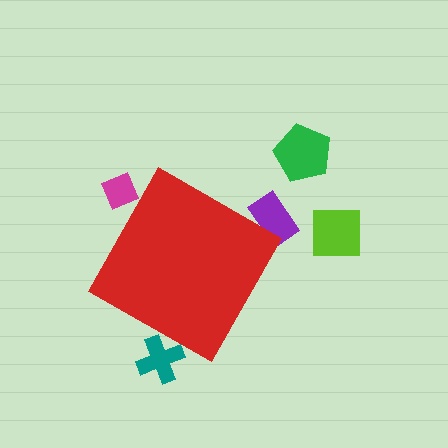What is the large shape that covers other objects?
A red diamond.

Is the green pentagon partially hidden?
No, the green pentagon is fully visible.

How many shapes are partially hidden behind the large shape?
3 shapes are partially hidden.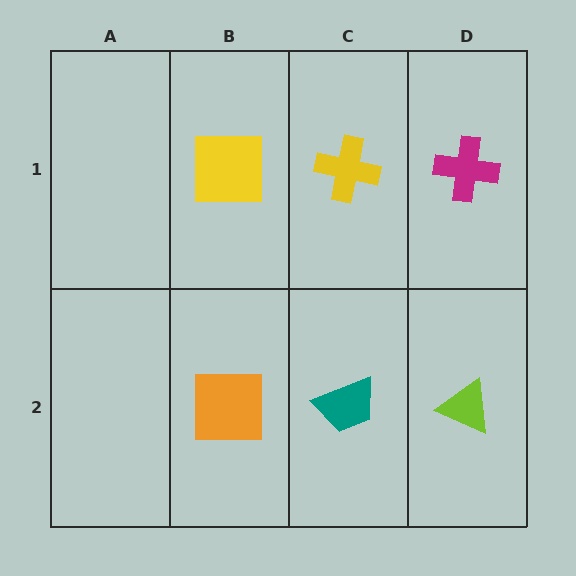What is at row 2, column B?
An orange square.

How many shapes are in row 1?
3 shapes.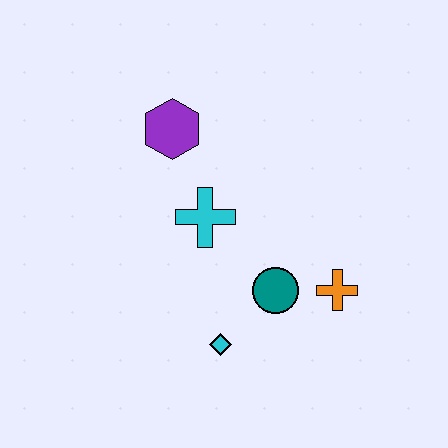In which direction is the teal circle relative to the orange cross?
The teal circle is to the left of the orange cross.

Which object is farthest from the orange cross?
The purple hexagon is farthest from the orange cross.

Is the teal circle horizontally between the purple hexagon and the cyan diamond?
No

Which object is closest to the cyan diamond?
The teal circle is closest to the cyan diamond.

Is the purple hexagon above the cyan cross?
Yes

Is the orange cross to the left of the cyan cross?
No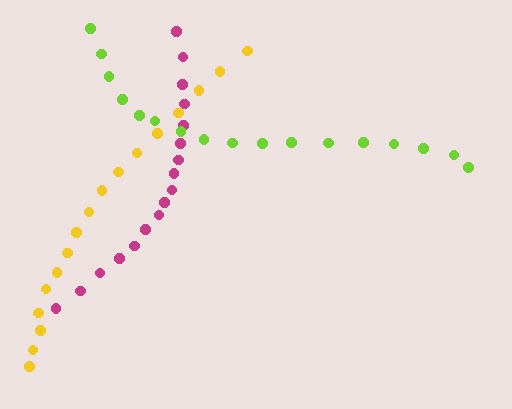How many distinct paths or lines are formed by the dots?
There are 3 distinct paths.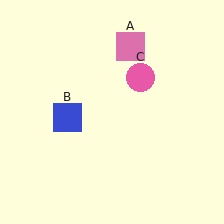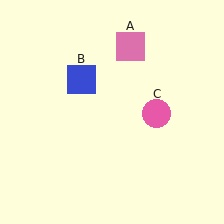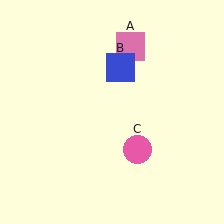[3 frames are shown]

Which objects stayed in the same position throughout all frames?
Pink square (object A) remained stationary.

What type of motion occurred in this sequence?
The blue square (object B), pink circle (object C) rotated clockwise around the center of the scene.